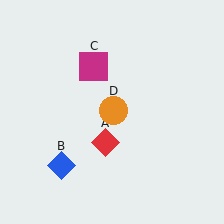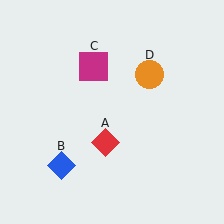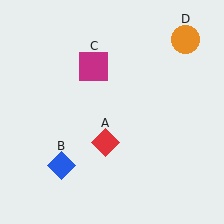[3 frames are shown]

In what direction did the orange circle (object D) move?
The orange circle (object D) moved up and to the right.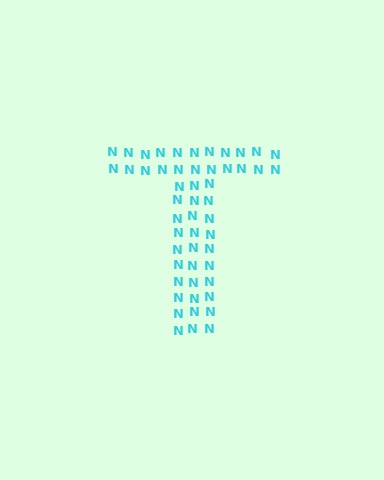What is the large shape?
The large shape is the letter T.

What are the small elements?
The small elements are letter N's.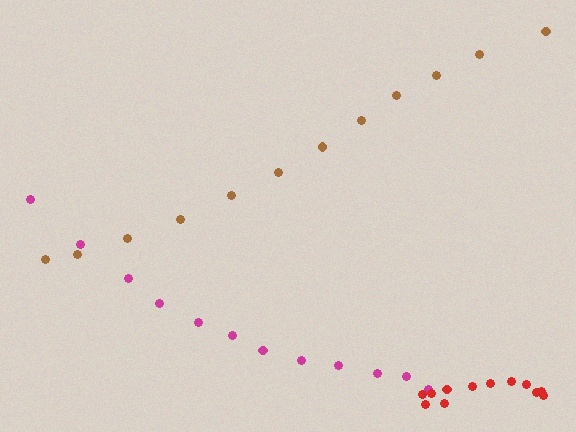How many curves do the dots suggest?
There are 3 distinct paths.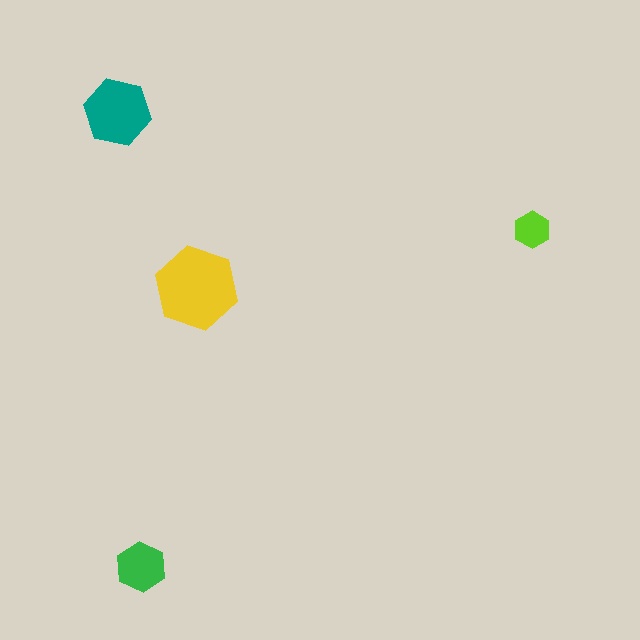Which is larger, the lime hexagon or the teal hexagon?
The teal one.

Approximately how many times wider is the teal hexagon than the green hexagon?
About 1.5 times wider.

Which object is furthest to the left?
The teal hexagon is leftmost.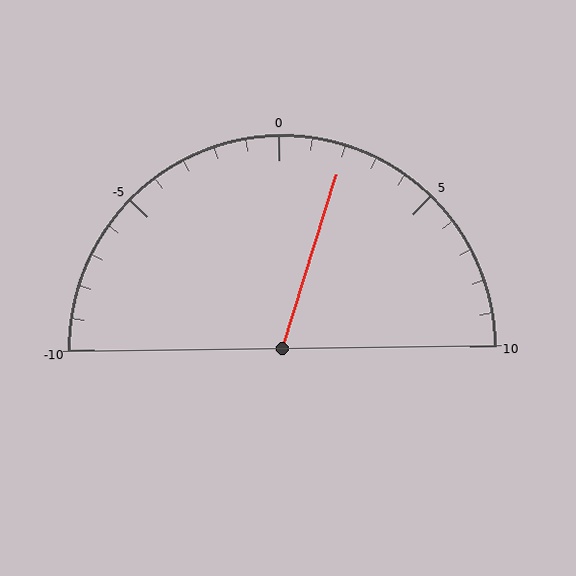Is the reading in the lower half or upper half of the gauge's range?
The reading is in the upper half of the range (-10 to 10).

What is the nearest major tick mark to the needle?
The nearest major tick mark is 0.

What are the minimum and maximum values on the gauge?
The gauge ranges from -10 to 10.